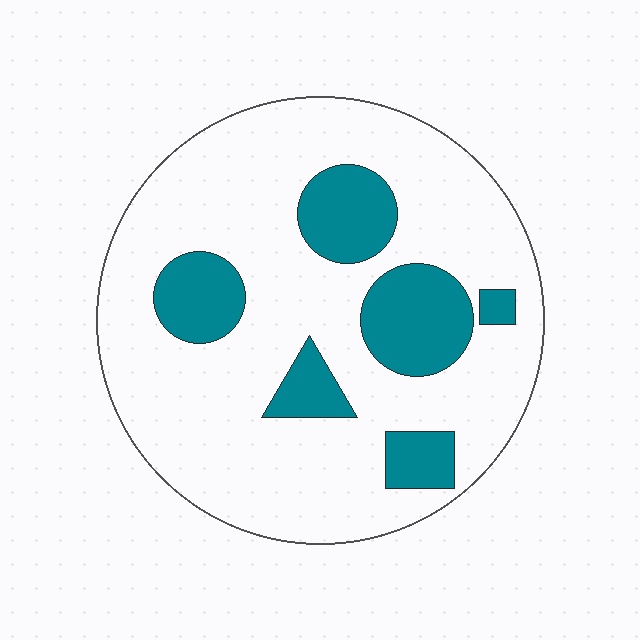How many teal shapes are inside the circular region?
6.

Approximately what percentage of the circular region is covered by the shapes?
Approximately 20%.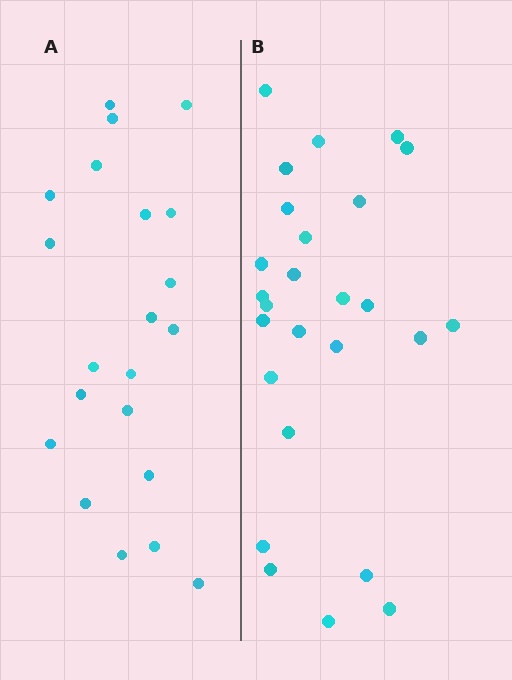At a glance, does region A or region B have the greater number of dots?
Region B (the right region) has more dots.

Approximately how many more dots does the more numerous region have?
Region B has about 5 more dots than region A.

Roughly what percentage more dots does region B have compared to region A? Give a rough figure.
About 25% more.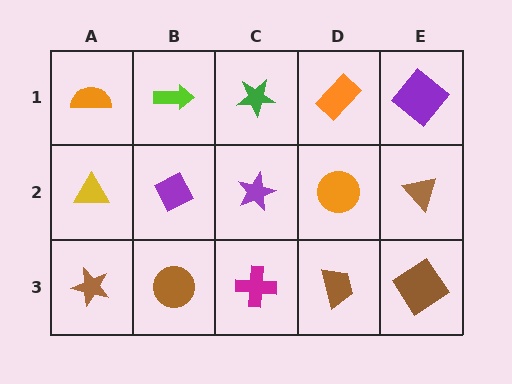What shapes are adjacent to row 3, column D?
An orange circle (row 2, column D), a magenta cross (row 3, column C), a brown diamond (row 3, column E).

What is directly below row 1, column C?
A purple star.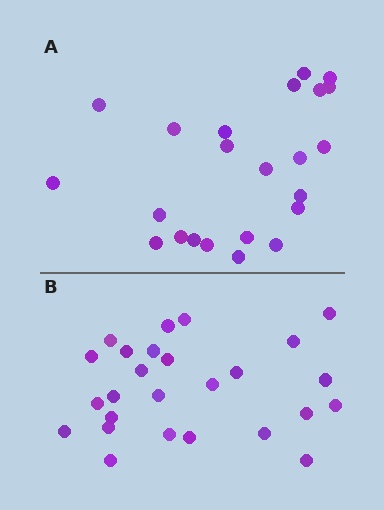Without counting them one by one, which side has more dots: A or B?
Region B (the bottom region) has more dots.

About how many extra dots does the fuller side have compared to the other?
Region B has just a few more — roughly 2 or 3 more dots than region A.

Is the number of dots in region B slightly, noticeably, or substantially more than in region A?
Region B has only slightly more — the two regions are fairly close. The ratio is roughly 1.1 to 1.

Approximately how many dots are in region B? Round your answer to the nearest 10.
About 30 dots. (The exact count is 26, which rounds to 30.)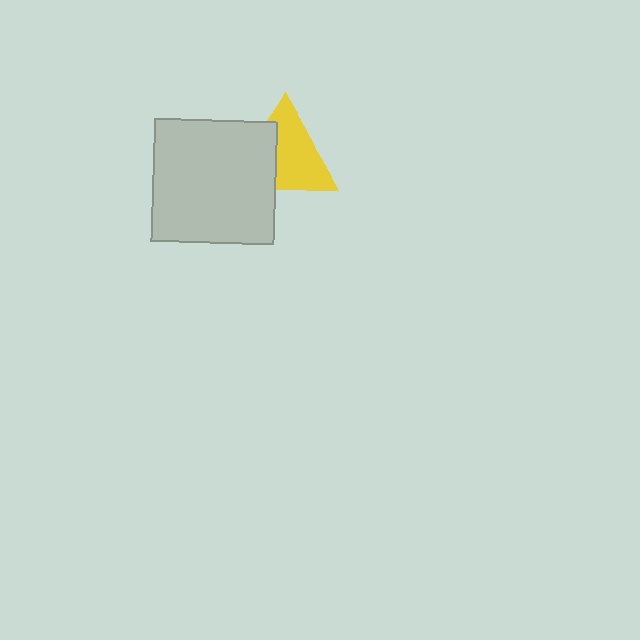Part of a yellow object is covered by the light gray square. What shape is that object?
It is a triangle.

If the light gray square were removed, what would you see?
You would see the complete yellow triangle.